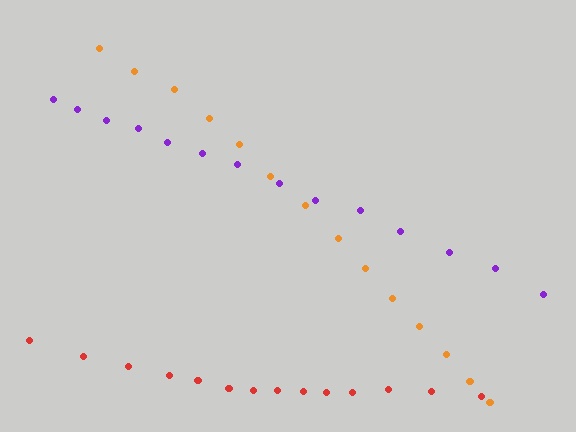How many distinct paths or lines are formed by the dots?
There are 3 distinct paths.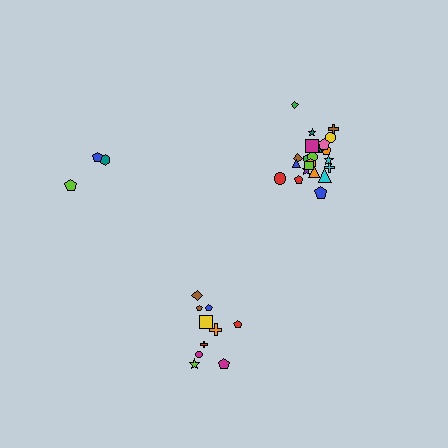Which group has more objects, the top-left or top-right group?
The top-right group.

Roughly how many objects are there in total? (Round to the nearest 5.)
Roughly 35 objects in total.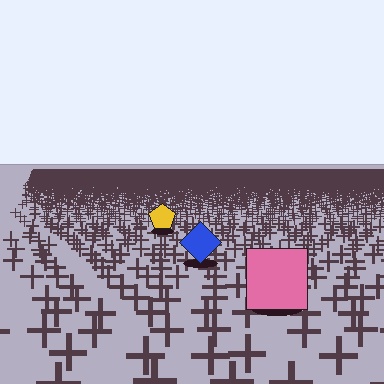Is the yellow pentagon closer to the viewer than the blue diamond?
No. The blue diamond is closer — you can tell from the texture gradient: the ground texture is coarser near it.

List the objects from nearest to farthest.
From nearest to farthest: the pink square, the blue diamond, the yellow pentagon.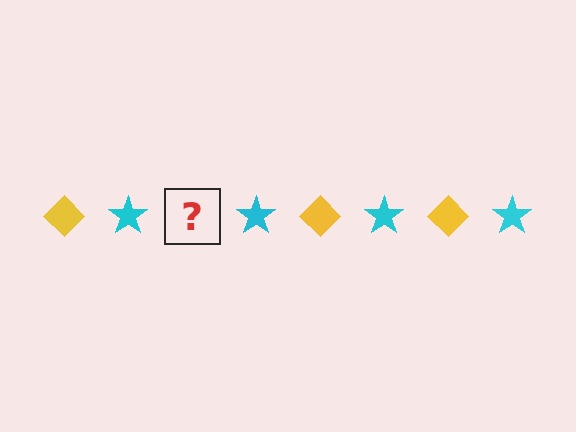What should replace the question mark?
The question mark should be replaced with a yellow diamond.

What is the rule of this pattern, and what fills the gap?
The rule is that the pattern alternates between yellow diamond and cyan star. The gap should be filled with a yellow diamond.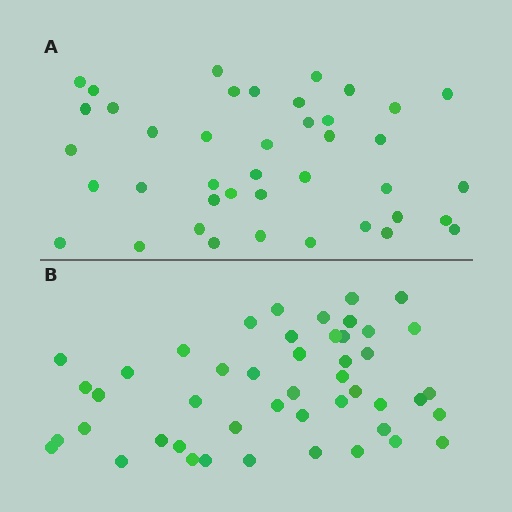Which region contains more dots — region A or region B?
Region B (the bottom region) has more dots.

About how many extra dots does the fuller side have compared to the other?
Region B has about 6 more dots than region A.